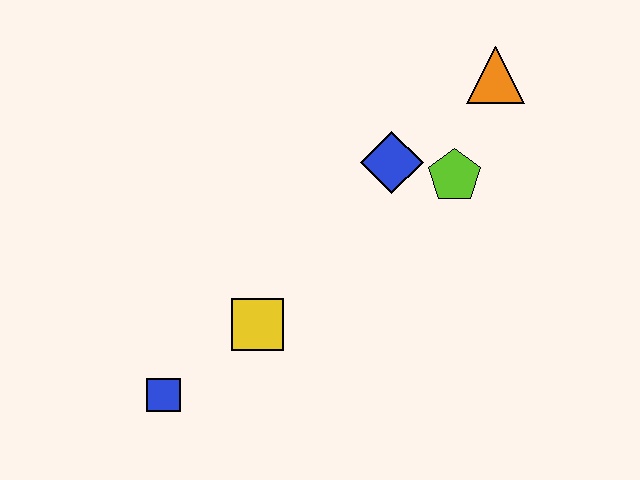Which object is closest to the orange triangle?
The lime pentagon is closest to the orange triangle.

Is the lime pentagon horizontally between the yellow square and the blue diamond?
No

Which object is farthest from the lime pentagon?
The blue square is farthest from the lime pentagon.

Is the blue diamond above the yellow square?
Yes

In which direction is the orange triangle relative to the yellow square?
The orange triangle is above the yellow square.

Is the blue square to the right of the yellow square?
No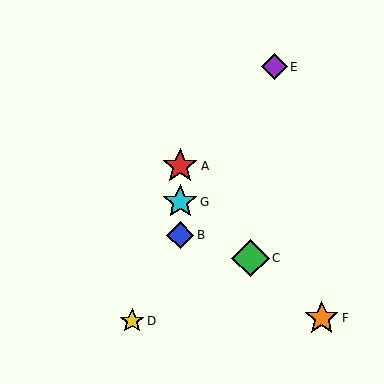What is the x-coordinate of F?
Object F is at x≈322.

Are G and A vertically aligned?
Yes, both are at x≈180.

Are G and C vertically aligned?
No, G is at x≈180 and C is at x≈250.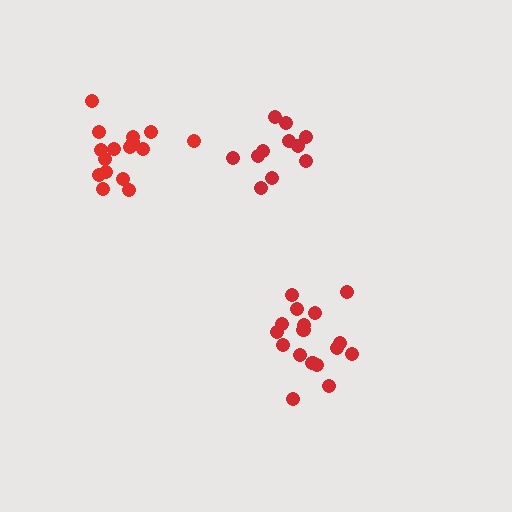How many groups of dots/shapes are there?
There are 3 groups.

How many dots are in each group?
Group 1: 16 dots, Group 2: 17 dots, Group 3: 11 dots (44 total).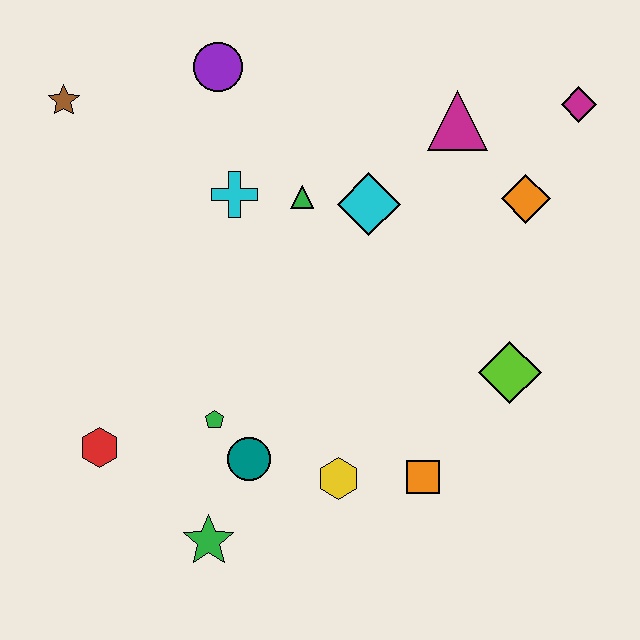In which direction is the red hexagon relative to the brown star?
The red hexagon is below the brown star.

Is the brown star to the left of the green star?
Yes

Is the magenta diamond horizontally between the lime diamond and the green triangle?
No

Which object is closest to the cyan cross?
The green triangle is closest to the cyan cross.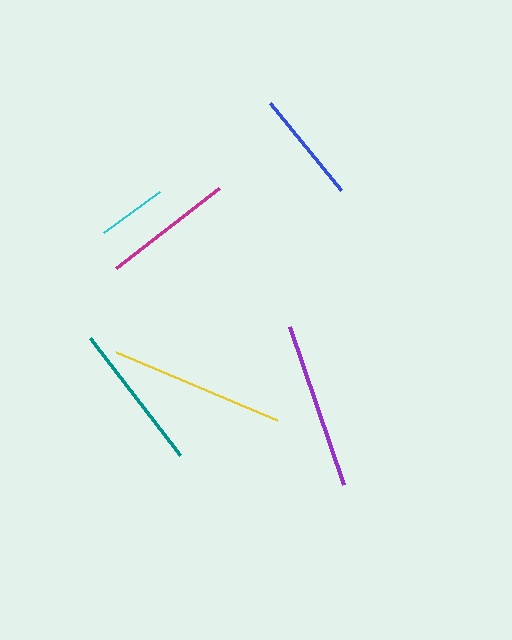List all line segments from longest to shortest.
From longest to shortest: yellow, purple, teal, magenta, blue, cyan.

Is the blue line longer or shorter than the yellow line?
The yellow line is longer than the blue line.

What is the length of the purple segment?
The purple segment is approximately 166 pixels long.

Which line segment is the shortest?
The cyan line is the shortest at approximately 70 pixels.